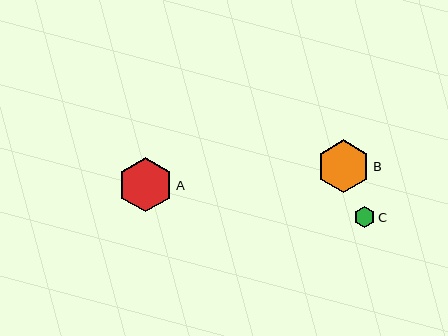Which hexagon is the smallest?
Hexagon C is the smallest with a size of approximately 21 pixels.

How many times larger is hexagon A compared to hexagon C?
Hexagon A is approximately 2.6 times the size of hexagon C.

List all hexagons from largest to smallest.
From largest to smallest: A, B, C.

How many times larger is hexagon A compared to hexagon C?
Hexagon A is approximately 2.6 times the size of hexagon C.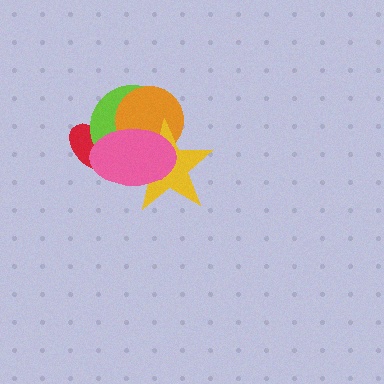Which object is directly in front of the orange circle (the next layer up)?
The yellow star is directly in front of the orange circle.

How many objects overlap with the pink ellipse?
4 objects overlap with the pink ellipse.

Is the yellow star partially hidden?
Yes, it is partially covered by another shape.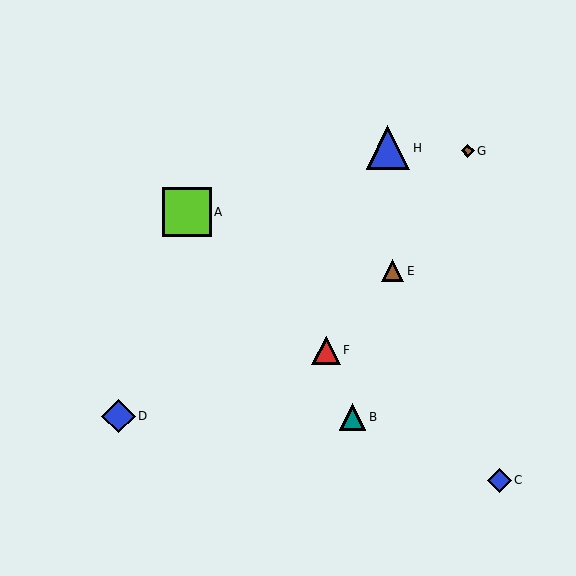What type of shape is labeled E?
Shape E is a brown triangle.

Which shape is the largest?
The lime square (labeled A) is the largest.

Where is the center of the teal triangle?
The center of the teal triangle is at (352, 417).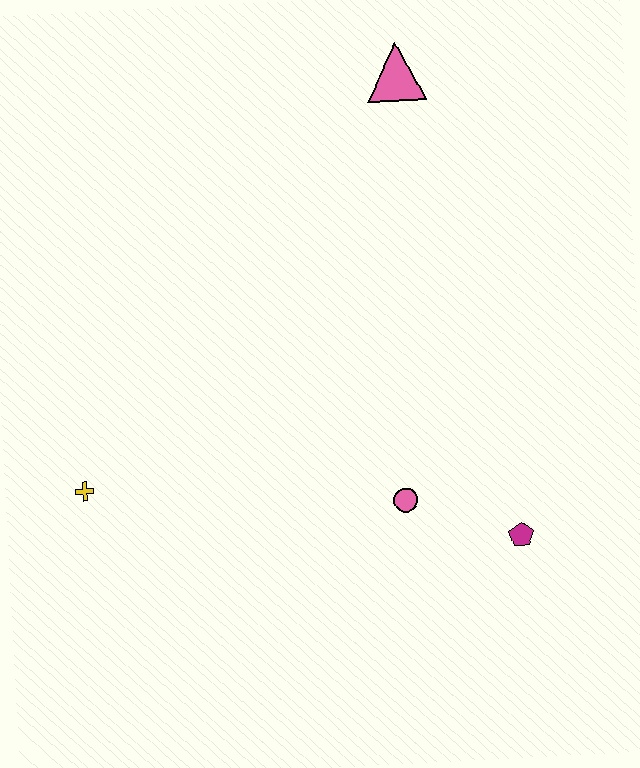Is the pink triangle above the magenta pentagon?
Yes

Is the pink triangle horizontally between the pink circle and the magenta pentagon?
Yes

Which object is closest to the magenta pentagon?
The pink circle is closest to the magenta pentagon.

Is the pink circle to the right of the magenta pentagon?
No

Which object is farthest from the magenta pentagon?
The pink triangle is farthest from the magenta pentagon.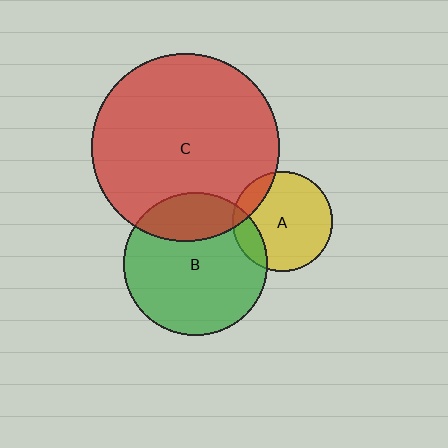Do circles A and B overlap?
Yes.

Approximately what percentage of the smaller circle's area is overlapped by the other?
Approximately 15%.